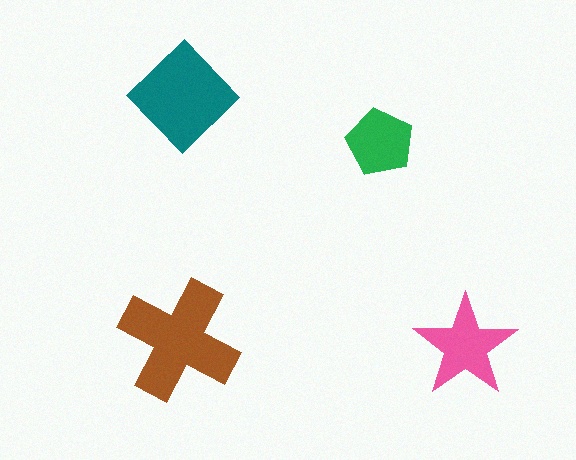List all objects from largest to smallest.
The brown cross, the teal diamond, the pink star, the green pentagon.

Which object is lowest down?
The pink star is bottommost.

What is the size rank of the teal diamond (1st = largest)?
2nd.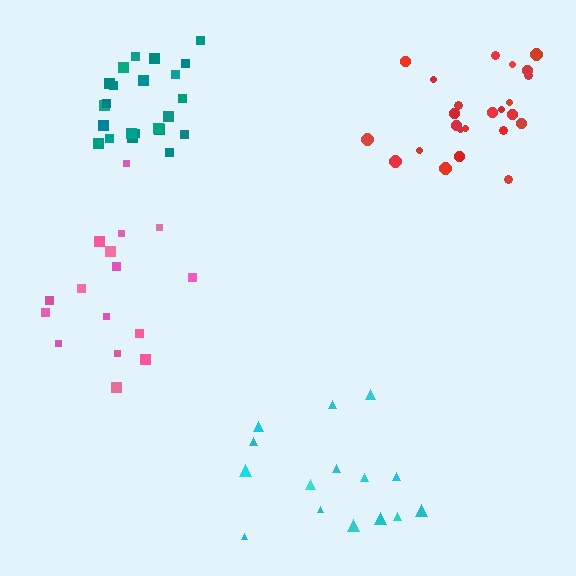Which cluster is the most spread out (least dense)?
Cyan.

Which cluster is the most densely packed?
Teal.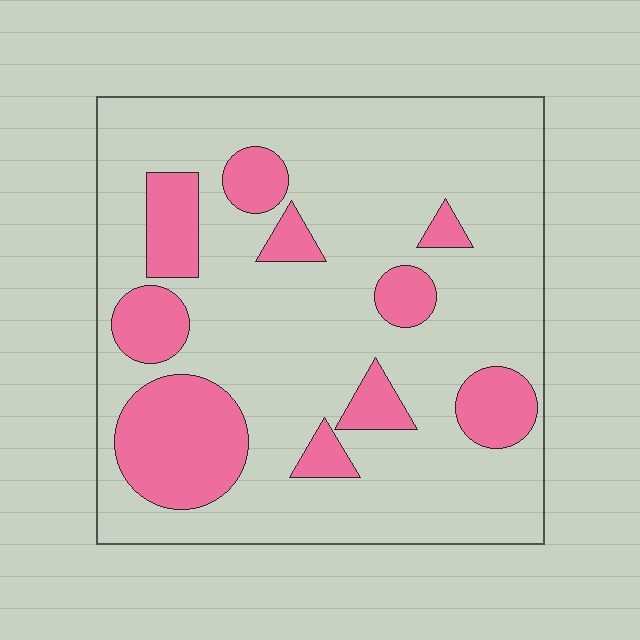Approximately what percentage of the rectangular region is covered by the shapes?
Approximately 25%.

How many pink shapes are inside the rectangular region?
10.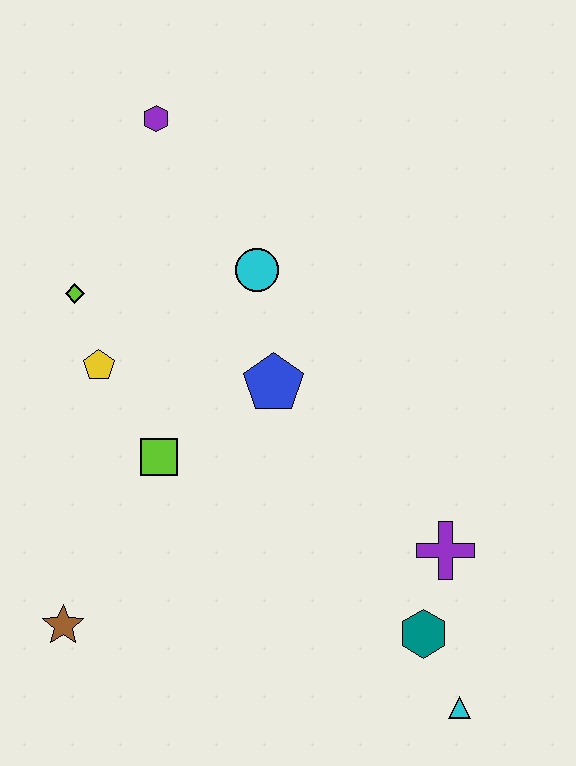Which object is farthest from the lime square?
The cyan triangle is farthest from the lime square.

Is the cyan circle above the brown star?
Yes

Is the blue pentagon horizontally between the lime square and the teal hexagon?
Yes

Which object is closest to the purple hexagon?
The cyan circle is closest to the purple hexagon.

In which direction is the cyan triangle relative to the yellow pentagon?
The cyan triangle is to the right of the yellow pentagon.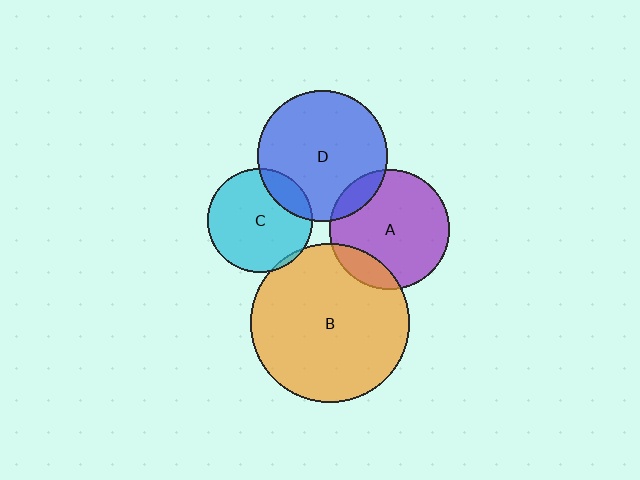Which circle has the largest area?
Circle B (orange).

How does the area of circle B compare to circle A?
Approximately 1.7 times.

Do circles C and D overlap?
Yes.